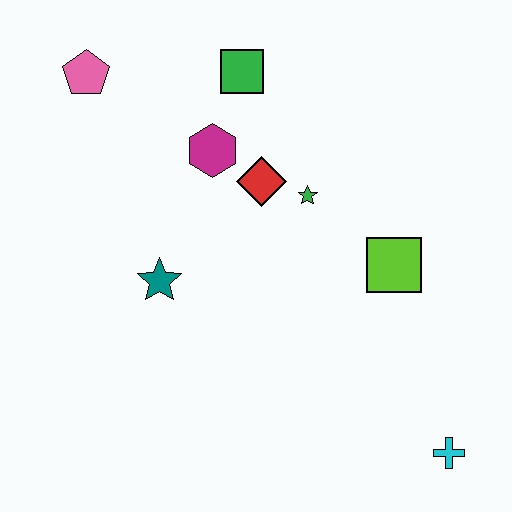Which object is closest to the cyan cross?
The lime square is closest to the cyan cross.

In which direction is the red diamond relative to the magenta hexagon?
The red diamond is to the right of the magenta hexagon.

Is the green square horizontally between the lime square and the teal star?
Yes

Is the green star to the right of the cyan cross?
No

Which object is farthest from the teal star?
The cyan cross is farthest from the teal star.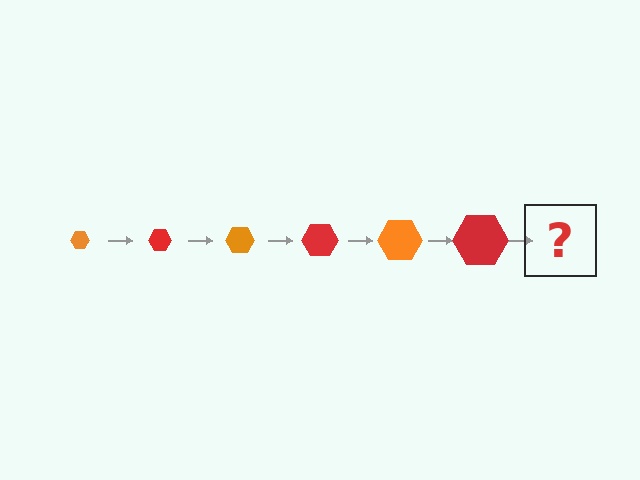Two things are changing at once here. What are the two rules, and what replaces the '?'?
The two rules are that the hexagon grows larger each step and the color cycles through orange and red. The '?' should be an orange hexagon, larger than the previous one.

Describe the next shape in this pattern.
It should be an orange hexagon, larger than the previous one.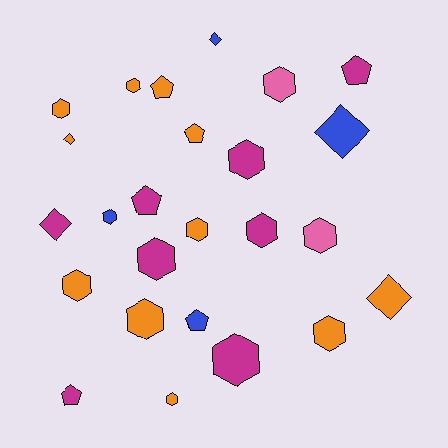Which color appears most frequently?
Orange, with 11 objects.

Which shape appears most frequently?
Hexagon, with 14 objects.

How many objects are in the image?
There are 25 objects.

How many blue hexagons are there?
There is 1 blue hexagon.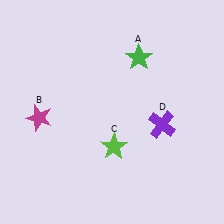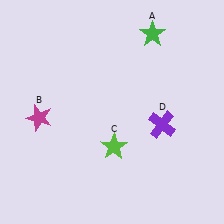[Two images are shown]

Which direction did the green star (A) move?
The green star (A) moved up.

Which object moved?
The green star (A) moved up.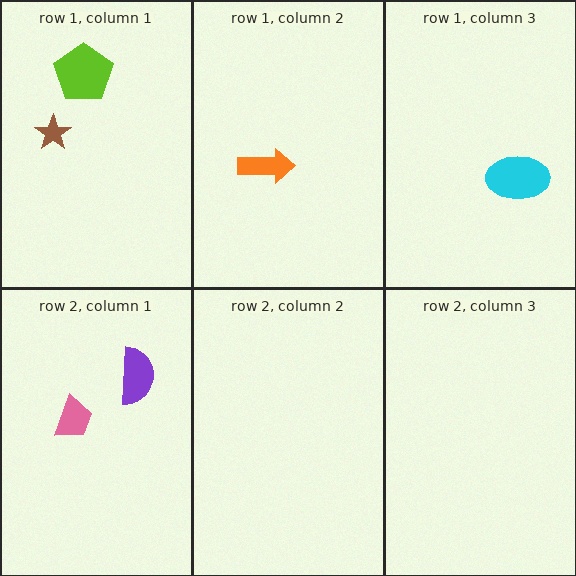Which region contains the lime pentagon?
The row 1, column 1 region.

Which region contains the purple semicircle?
The row 2, column 1 region.